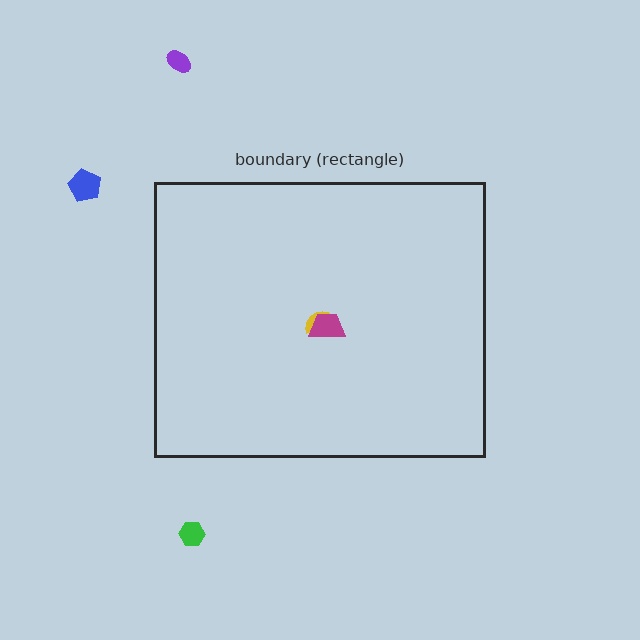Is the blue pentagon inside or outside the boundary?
Outside.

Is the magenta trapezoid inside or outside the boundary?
Inside.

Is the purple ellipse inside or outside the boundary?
Outside.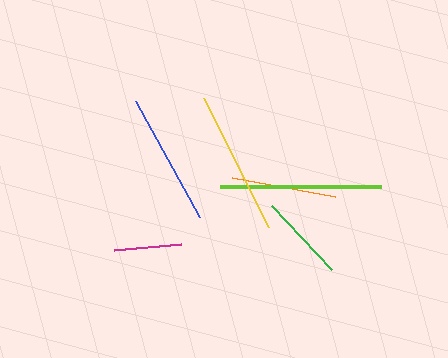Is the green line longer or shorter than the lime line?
The lime line is longer than the green line.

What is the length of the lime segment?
The lime segment is approximately 161 pixels long.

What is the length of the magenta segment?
The magenta segment is approximately 68 pixels long.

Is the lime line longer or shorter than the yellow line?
The lime line is longer than the yellow line.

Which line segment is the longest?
The lime line is the longest at approximately 161 pixels.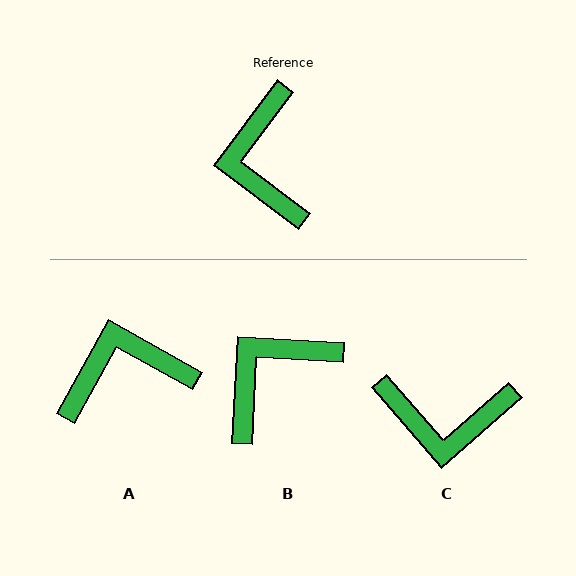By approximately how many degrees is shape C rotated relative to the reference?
Approximately 78 degrees counter-clockwise.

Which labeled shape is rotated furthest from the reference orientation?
A, about 82 degrees away.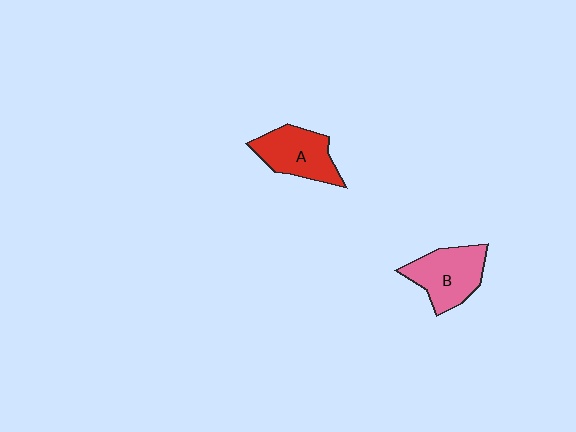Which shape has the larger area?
Shape B (pink).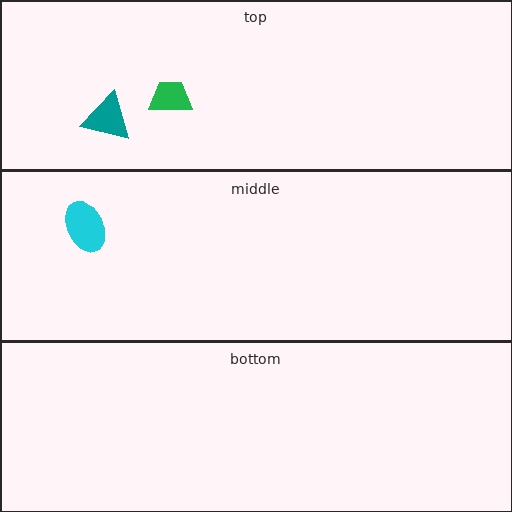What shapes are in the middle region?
The cyan ellipse.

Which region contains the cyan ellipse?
The middle region.